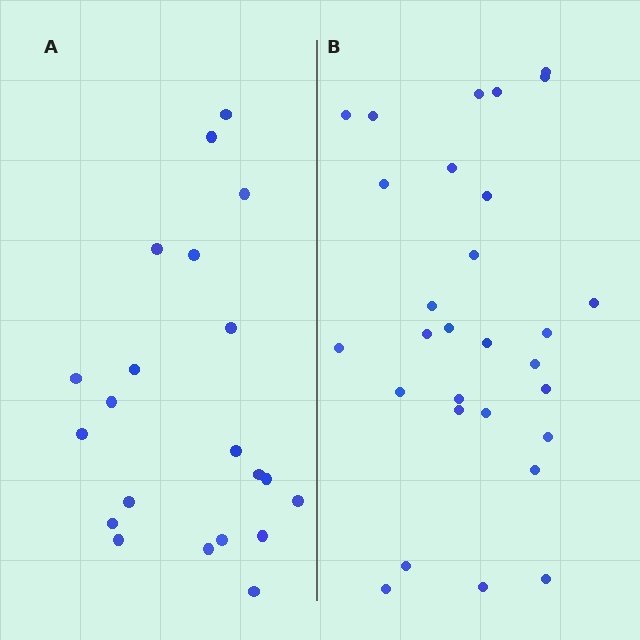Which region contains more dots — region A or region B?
Region B (the right region) has more dots.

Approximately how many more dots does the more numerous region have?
Region B has roughly 8 or so more dots than region A.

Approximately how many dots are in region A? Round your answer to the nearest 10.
About 20 dots. (The exact count is 21, which rounds to 20.)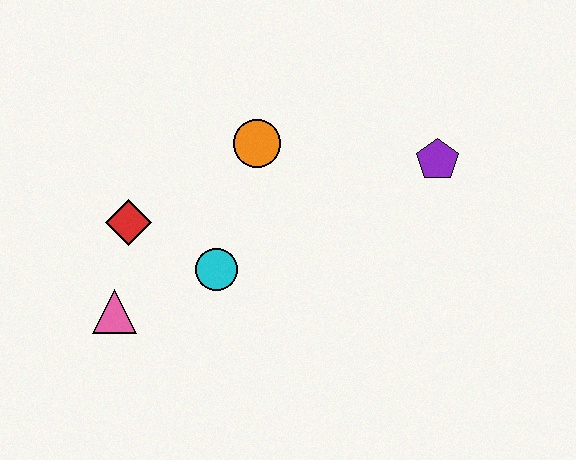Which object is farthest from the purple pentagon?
The pink triangle is farthest from the purple pentagon.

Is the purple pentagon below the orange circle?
Yes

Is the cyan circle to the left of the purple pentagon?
Yes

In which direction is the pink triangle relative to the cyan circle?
The pink triangle is to the left of the cyan circle.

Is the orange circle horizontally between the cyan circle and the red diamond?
No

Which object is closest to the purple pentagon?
The orange circle is closest to the purple pentagon.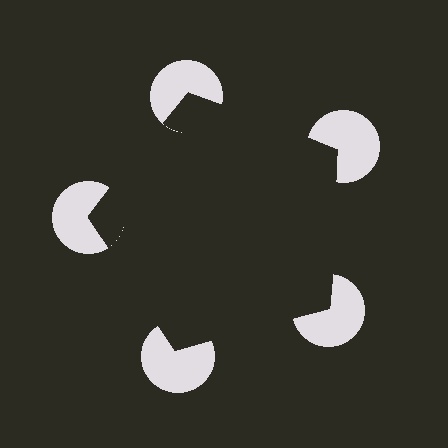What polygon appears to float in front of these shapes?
An illusory pentagon — its edges are inferred from the aligned wedge cuts in the pac-man discs, not physically drawn.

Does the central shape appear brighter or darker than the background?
It typically appears slightly darker than the background, even though no actual brightness change is drawn.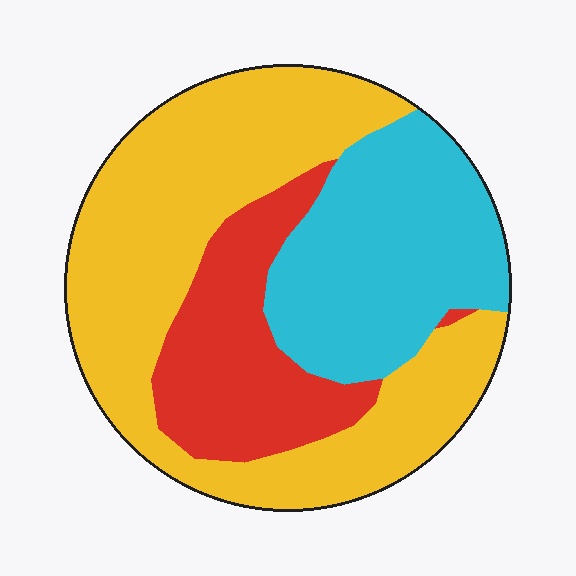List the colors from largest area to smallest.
From largest to smallest: yellow, cyan, red.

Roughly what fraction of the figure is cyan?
Cyan covers 28% of the figure.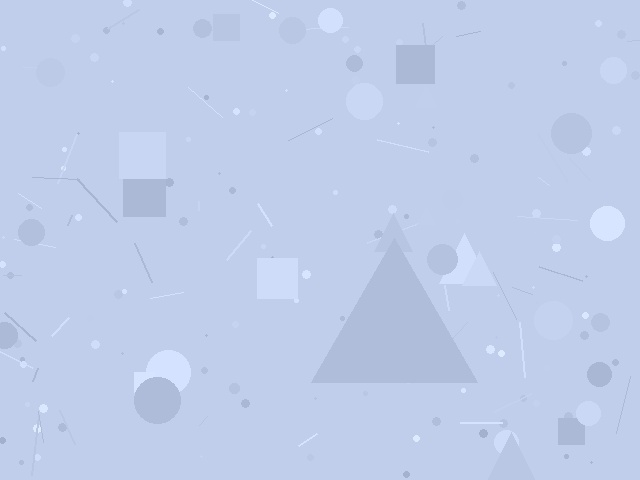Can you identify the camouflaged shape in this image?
The camouflaged shape is a triangle.